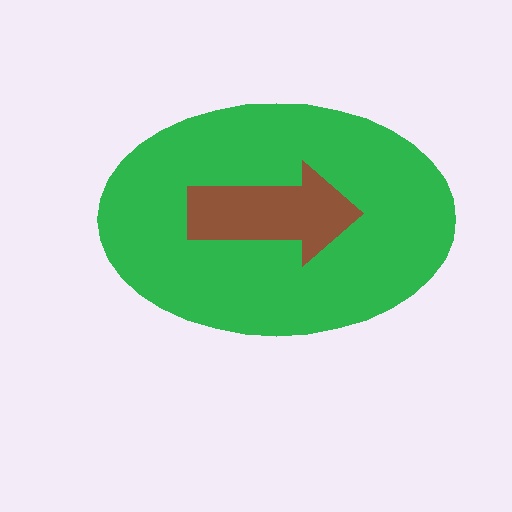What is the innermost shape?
The brown arrow.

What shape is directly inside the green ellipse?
The brown arrow.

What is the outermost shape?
The green ellipse.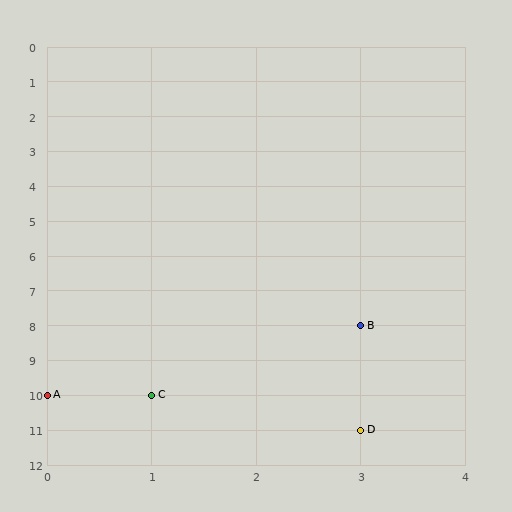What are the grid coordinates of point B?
Point B is at grid coordinates (3, 8).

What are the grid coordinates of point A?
Point A is at grid coordinates (0, 10).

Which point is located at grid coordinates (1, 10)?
Point C is at (1, 10).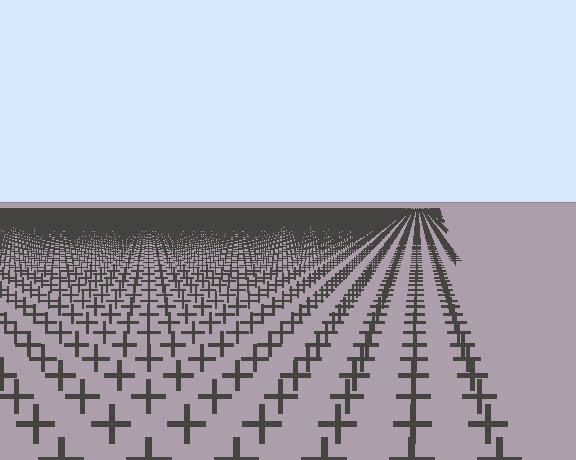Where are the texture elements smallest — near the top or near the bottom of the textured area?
Near the top.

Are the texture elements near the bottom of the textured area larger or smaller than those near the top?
Larger. Near the bottom, elements are closer to the viewer and appear at a bigger on-screen size.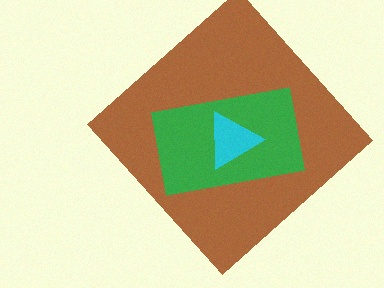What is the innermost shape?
The cyan triangle.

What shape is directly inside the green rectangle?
The cyan triangle.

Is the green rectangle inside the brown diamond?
Yes.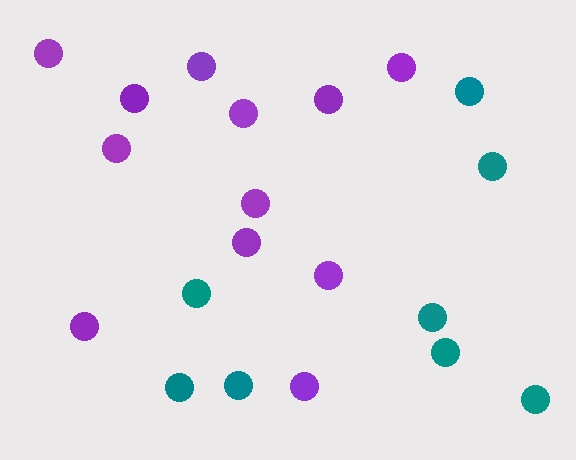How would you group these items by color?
There are 2 groups: one group of teal circles (8) and one group of purple circles (12).